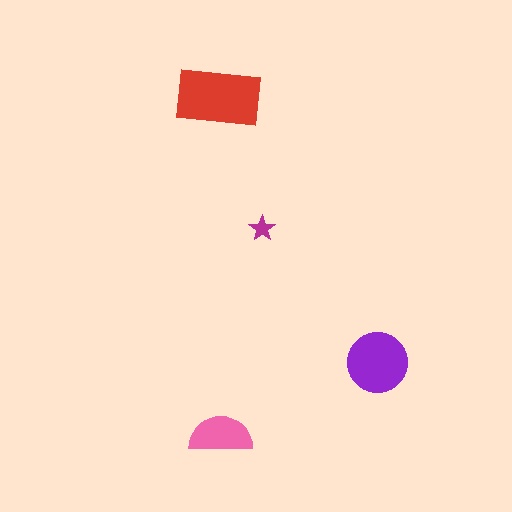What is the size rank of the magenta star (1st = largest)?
4th.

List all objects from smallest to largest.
The magenta star, the pink semicircle, the purple circle, the red rectangle.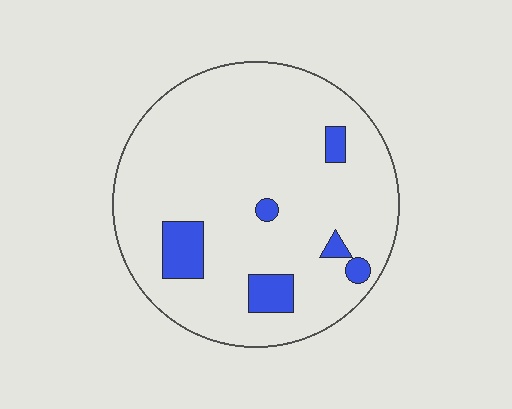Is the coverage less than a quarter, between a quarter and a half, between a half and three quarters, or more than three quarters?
Less than a quarter.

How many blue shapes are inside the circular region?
6.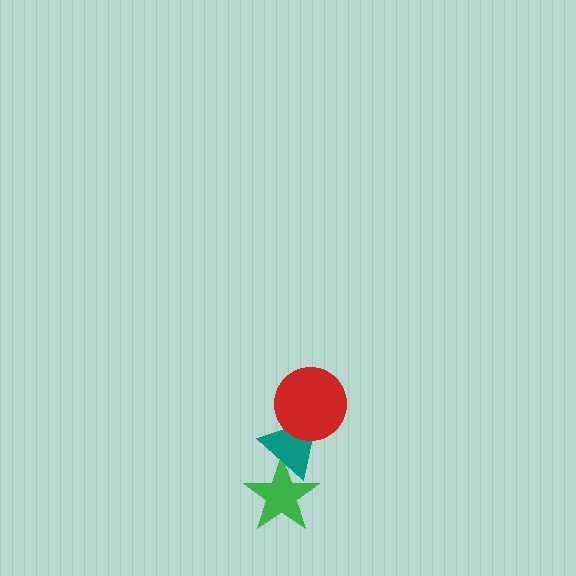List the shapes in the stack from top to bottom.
From top to bottom: the red circle, the teal triangle, the green star.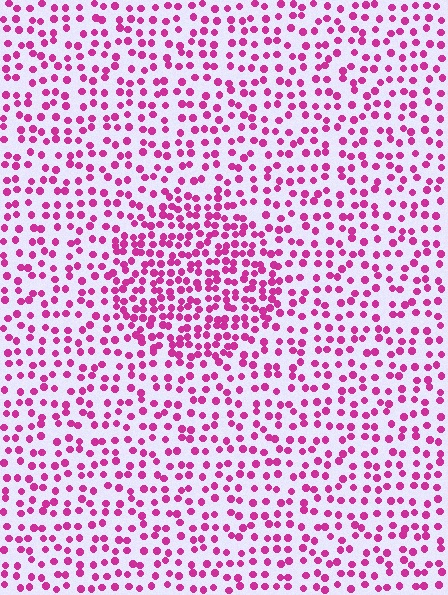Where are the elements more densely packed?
The elements are more densely packed inside the circle boundary.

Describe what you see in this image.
The image contains small magenta elements arranged at two different densities. A circle-shaped region is visible where the elements are more densely packed than the surrounding area.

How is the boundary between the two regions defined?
The boundary is defined by a change in element density (approximately 1.8x ratio). All elements are the same color, size, and shape.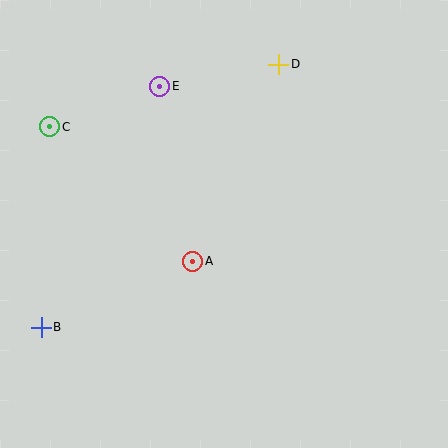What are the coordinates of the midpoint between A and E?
The midpoint between A and E is at (176, 174).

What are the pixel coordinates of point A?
Point A is at (193, 261).